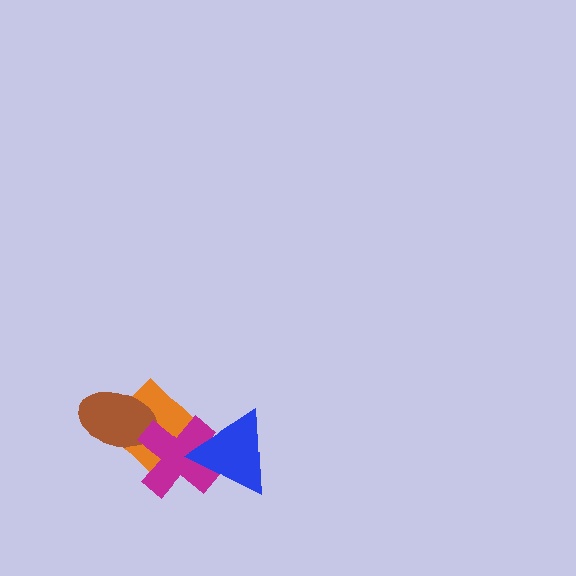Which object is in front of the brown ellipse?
The magenta cross is in front of the brown ellipse.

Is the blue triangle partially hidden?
No, no other shape covers it.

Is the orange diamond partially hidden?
Yes, it is partially covered by another shape.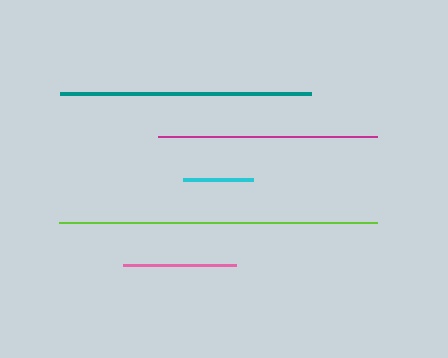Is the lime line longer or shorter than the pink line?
The lime line is longer than the pink line.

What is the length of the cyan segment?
The cyan segment is approximately 70 pixels long.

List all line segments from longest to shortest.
From longest to shortest: lime, teal, magenta, pink, cyan.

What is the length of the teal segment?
The teal segment is approximately 251 pixels long.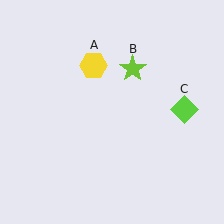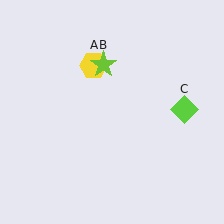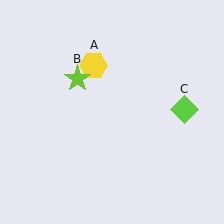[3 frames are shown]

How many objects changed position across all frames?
1 object changed position: lime star (object B).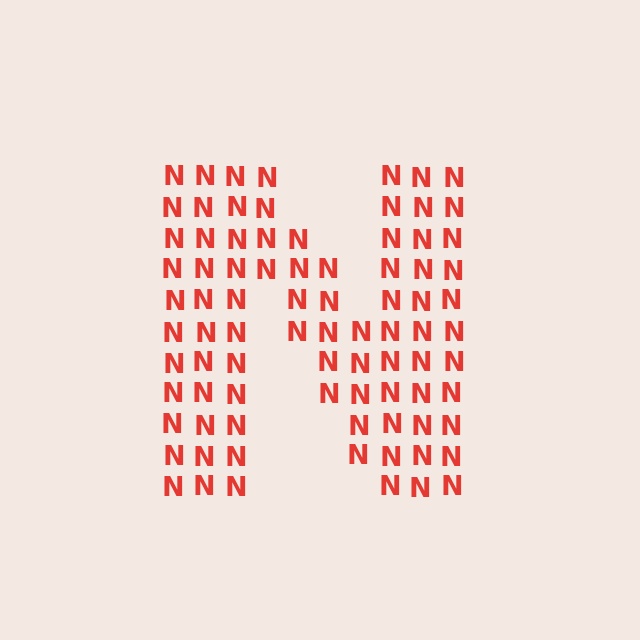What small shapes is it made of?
It is made of small letter N's.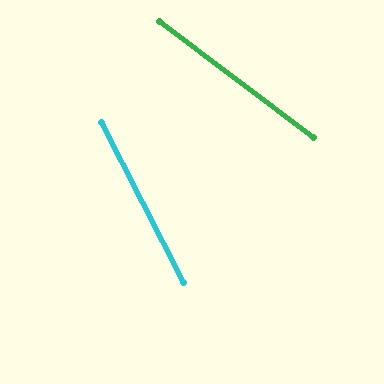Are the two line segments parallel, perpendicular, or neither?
Neither parallel nor perpendicular — they differ by about 26°.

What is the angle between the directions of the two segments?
Approximately 26 degrees.